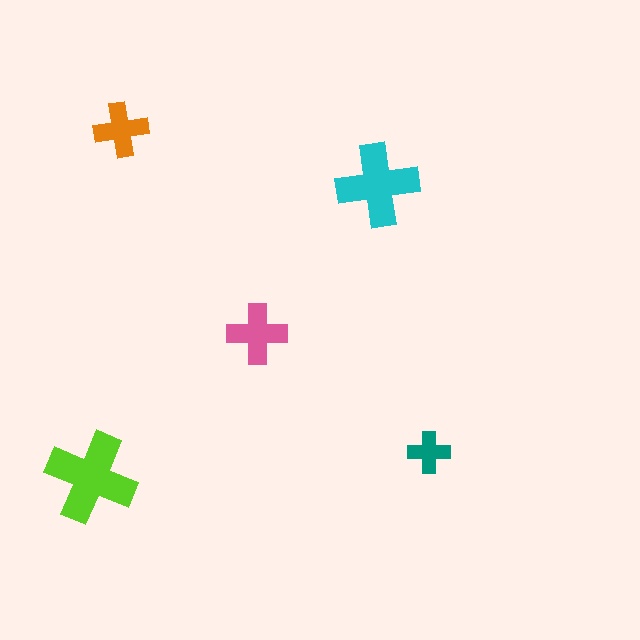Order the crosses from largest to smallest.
the lime one, the cyan one, the pink one, the orange one, the teal one.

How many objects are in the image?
There are 5 objects in the image.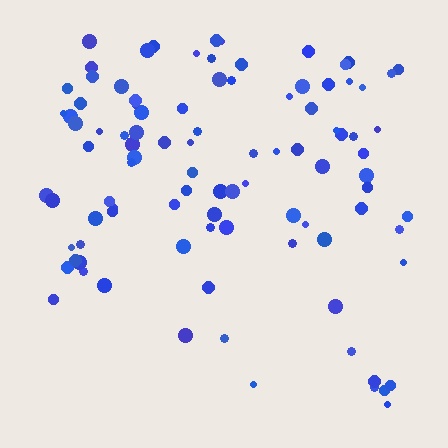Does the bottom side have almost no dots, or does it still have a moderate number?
Still a moderate number, just noticeably fewer than the top.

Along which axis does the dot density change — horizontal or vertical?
Vertical.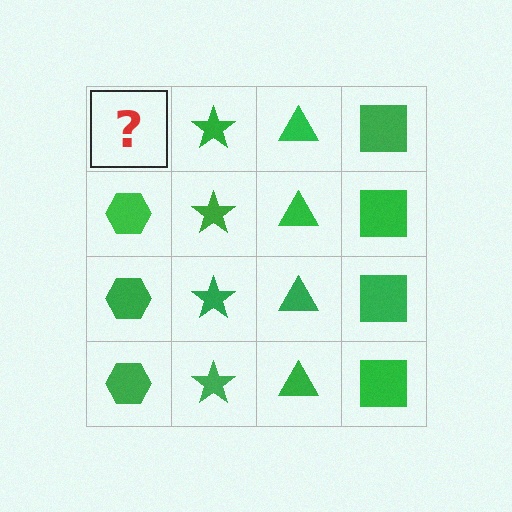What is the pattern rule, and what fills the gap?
The rule is that each column has a consistent shape. The gap should be filled with a green hexagon.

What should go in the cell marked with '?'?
The missing cell should contain a green hexagon.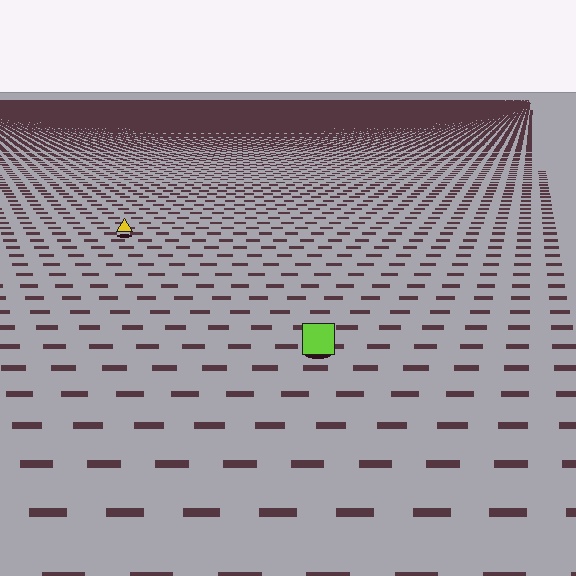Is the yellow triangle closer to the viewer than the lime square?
No. The lime square is closer — you can tell from the texture gradient: the ground texture is coarser near it.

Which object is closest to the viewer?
The lime square is closest. The texture marks near it are larger and more spread out.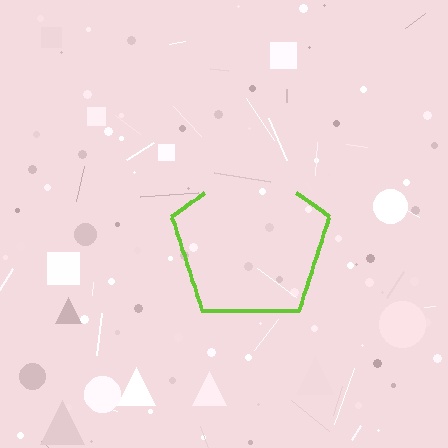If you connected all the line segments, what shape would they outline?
They would outline a pentagon.